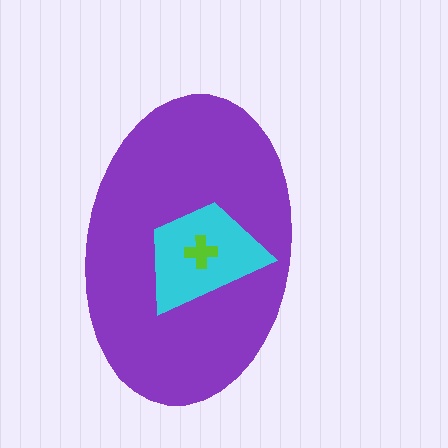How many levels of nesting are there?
3.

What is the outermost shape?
The purple ellipse.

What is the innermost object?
The lime cross.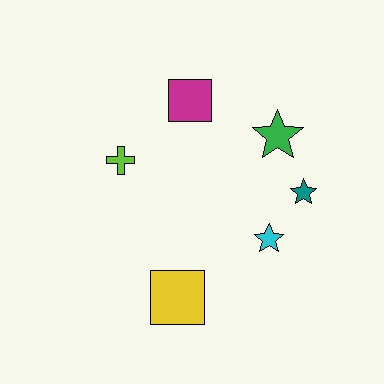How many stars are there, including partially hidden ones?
There are 3 stars.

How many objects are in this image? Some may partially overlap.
There are 6 objects.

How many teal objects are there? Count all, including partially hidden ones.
There is 1 teal object.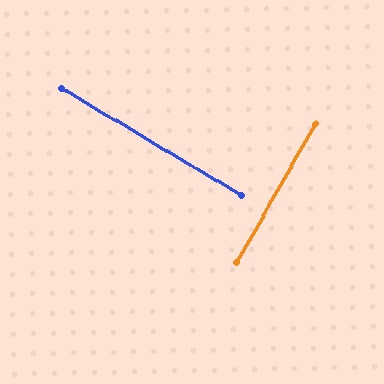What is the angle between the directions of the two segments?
Approximately 89 degrees.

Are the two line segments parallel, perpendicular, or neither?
Perpendicular — they meet at approximately 89°.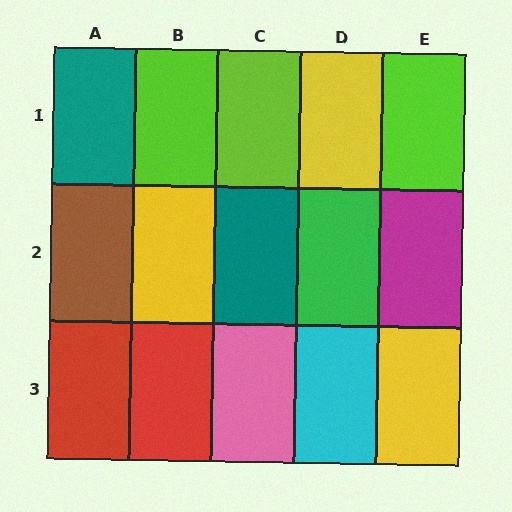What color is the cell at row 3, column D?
Cyan.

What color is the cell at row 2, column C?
Teal.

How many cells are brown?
1 cell is brown.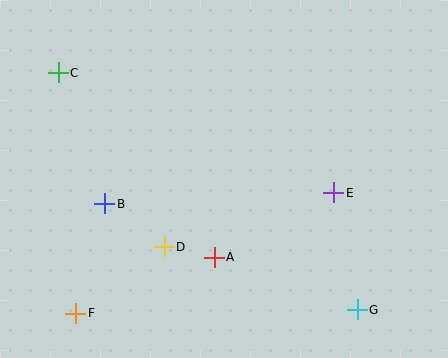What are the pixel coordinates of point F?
Point F is at (76, 313).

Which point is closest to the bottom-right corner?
Point G is closest to the bottom-right corner.